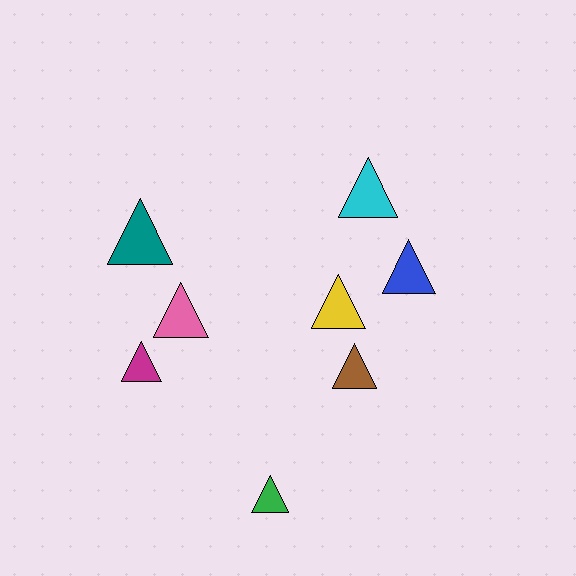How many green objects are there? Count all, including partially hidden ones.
There is 1 green object.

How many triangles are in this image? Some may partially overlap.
There are 8 triangles.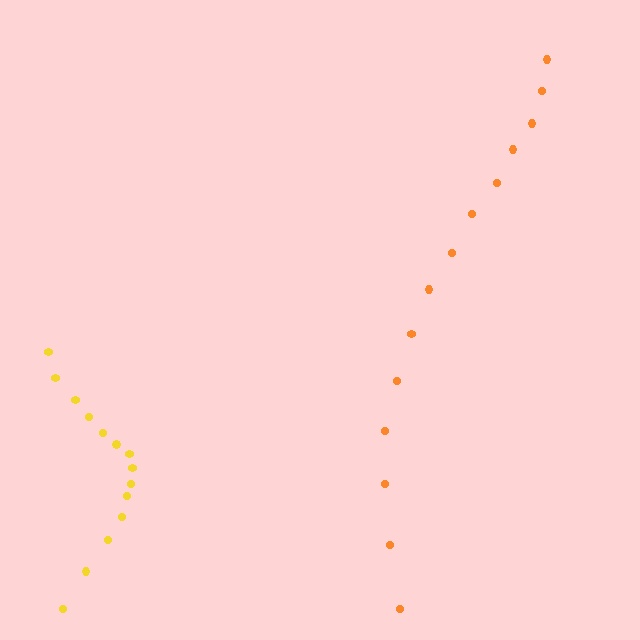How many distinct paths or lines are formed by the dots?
There are 2 distinct paths.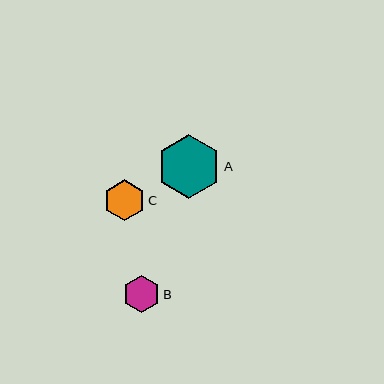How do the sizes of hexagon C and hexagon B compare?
Hexagon C and hexagon B are approximately the same size.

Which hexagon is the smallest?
Hexagon B is the smallest with a size of approximately 37 pixels.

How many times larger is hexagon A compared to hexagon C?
Hexagon A is approximately 1.6 times the size of hexagon C.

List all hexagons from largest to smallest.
From largest to smallest: A, C, B.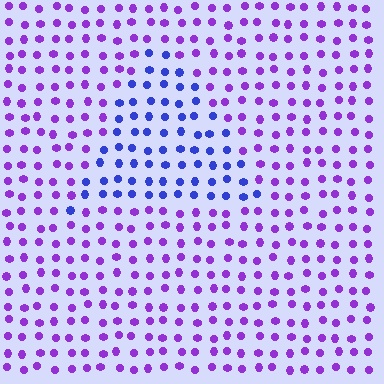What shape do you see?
I see a triangle.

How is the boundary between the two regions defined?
The boundary is defined purely by a slight shift in hue (about 42 degrees). Spacing, size, and orientation are identical on both sides.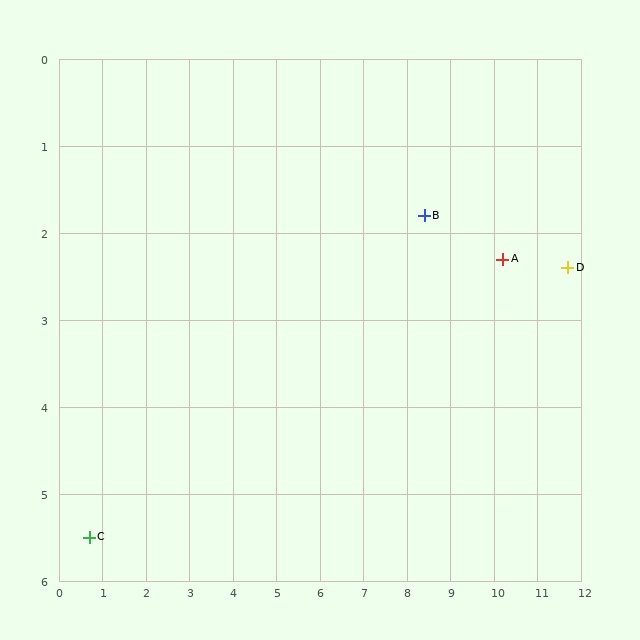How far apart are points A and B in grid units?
Points A and B are about 1.9 grid units apart.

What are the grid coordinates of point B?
Point B is at approximately (8.4, 1.8).